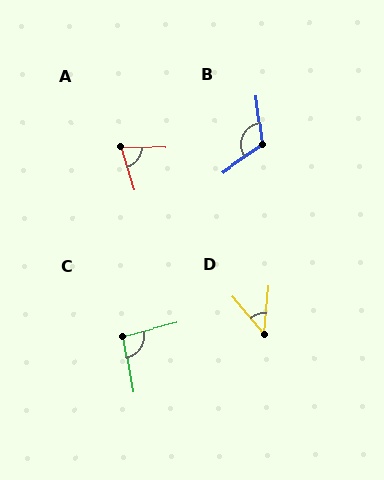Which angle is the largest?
B, at approximately 119 degrees.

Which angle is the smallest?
D, at approximately 45 degrees.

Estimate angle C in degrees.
Approximately 95 degrees.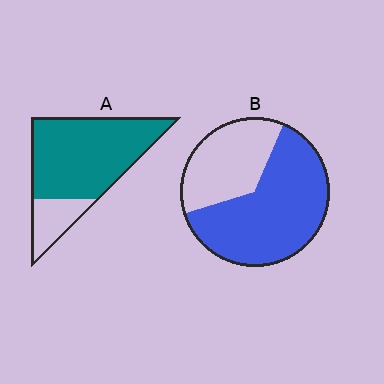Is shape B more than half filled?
Yes.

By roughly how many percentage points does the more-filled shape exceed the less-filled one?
By roughly 15 percentage points (A over B).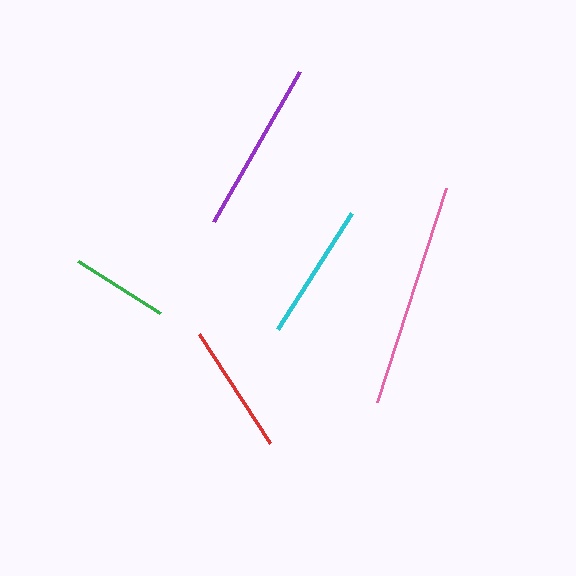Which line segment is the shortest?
The green line is the shortest at approximately 97 pixels.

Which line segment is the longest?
The pink line is the longest at approximately 225 pixels.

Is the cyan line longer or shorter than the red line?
The cyan line is longer than the red line.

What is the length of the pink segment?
The pink segment is approximately 225 pixels long.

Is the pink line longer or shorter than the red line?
The pink line is longer than the red line.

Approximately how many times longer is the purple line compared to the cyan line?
The purple line is approximately 1.2 times the length of the cyan line.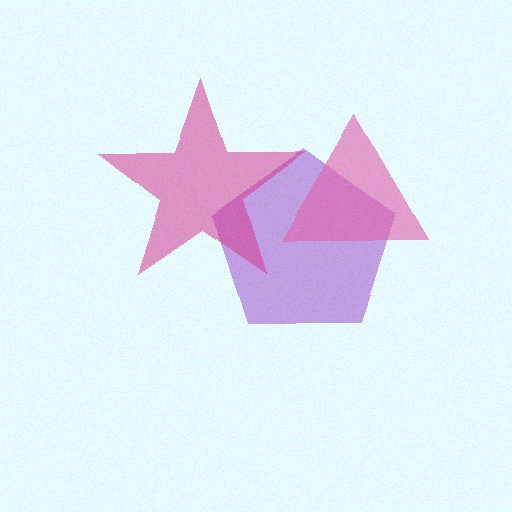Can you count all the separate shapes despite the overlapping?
Yes, there are 3 separate shapes.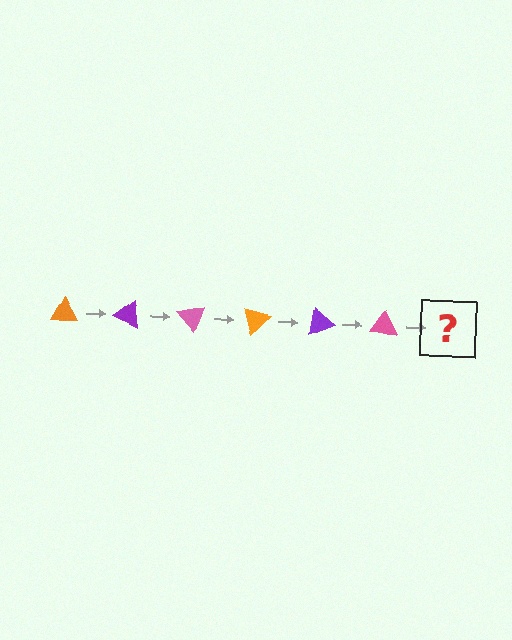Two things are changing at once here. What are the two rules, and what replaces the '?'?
The two rules are that it rotates 25 degrees each step and the color cycles through orange, purple, and pink. The '?' should be an orange triangle, rotated 150 degrees from the start.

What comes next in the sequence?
The next element should be an orange triangle, rotated 150 degrees from the start.